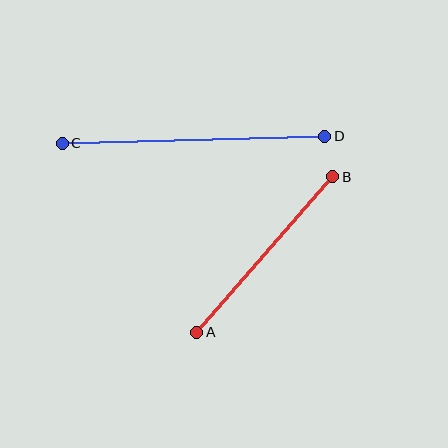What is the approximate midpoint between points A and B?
The midpoint is at approximately (265, 254) pixels.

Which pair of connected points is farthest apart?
Points C and D are farthest apart.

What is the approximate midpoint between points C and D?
The midpoint is at approximately (194, 140) pixels.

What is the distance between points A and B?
The distance is approximately 207 pixels.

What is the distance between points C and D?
The distance is approximately 263 pixels.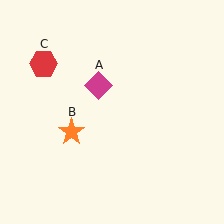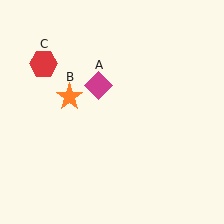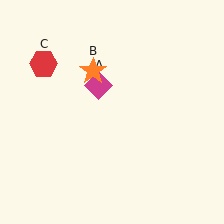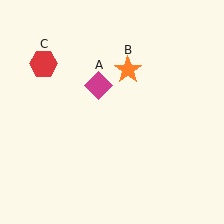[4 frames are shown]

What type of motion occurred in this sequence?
The orange star (object B) rotated clockwise around the center of the scene.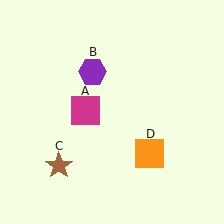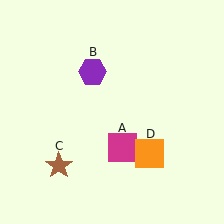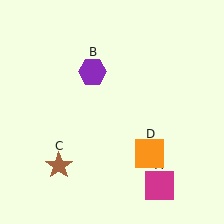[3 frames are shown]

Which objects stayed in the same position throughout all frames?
Purple hexagon (object B) and brown star (object C) and orange square (object D) remained stationary.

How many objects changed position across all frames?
1 object changed position: magenta square (object A).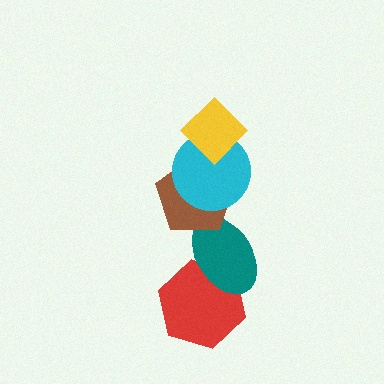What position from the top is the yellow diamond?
The yellow diamond is 1st from the top.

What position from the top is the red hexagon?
The red hexagon is 5th from the top.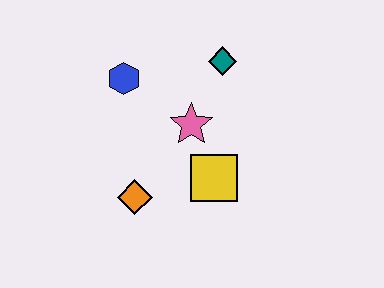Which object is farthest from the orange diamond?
The teal diamond is farthest from the orange diamond.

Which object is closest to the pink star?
The yellow square is closest to the pink star.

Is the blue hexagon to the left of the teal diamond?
Yes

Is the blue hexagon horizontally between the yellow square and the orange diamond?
No